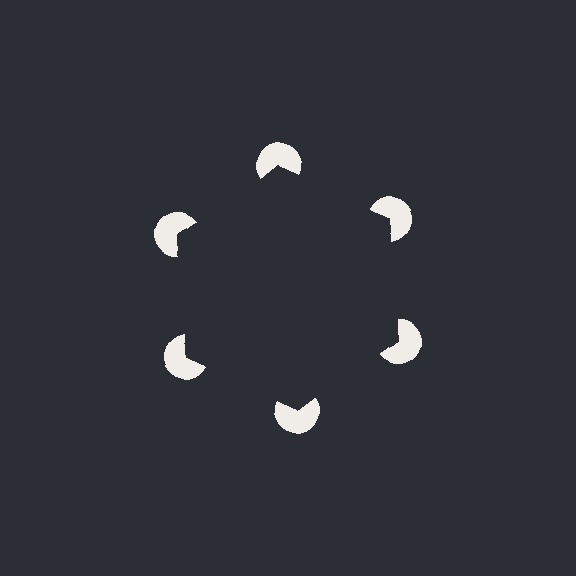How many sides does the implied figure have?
6 sides.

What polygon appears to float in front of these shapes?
An illusory hexagon — its edges are inferred from the aligned wedge cuts in the pac-man discs, not physically drawn.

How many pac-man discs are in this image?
There are 6 — one at each vertex of the illusory hexagon.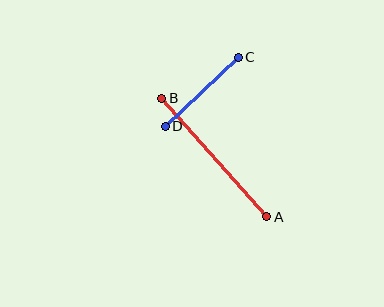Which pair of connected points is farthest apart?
Points A and B are farthest apart.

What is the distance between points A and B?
The distance is approximately 158 pixels.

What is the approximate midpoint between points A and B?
The midpoint is at approximately (214, 157) pixels.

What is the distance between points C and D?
The distance is approximately 100 pixels.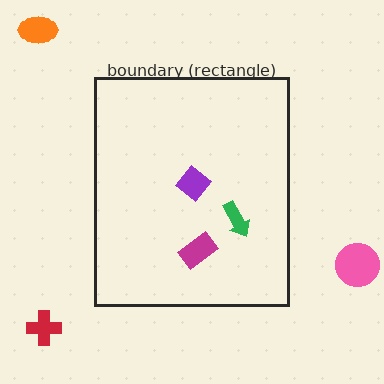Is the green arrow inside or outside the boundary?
Inside.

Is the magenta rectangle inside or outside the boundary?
Inside.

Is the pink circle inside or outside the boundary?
Outside.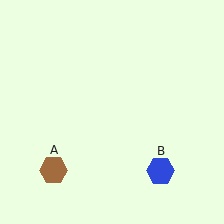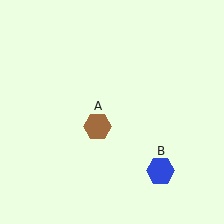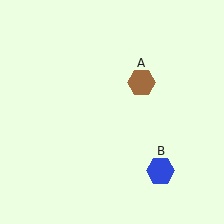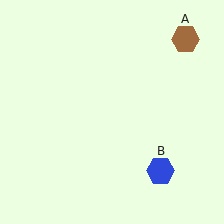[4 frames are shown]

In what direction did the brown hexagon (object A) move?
The brown hexagon (object A) moved up and to the right.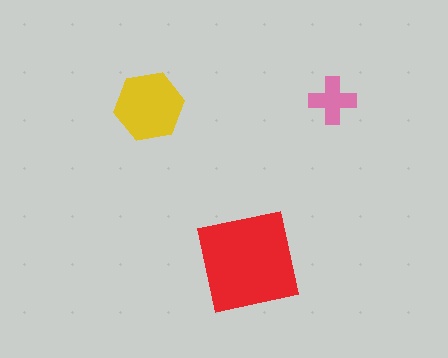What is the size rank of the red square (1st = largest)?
1st.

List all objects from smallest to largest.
The pink cross, the yellow hexagon, the red square.